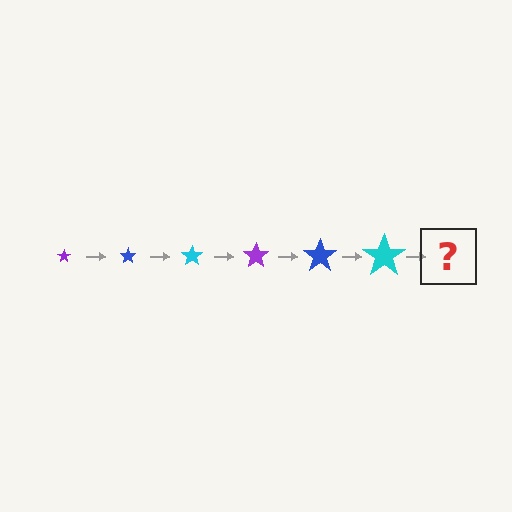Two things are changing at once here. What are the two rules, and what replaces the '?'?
The two rules are that the star grows larger each step and the color cycles through purple, blue, and cyan. The '?' should be a purple star, larger than the previous one.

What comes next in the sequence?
The next element should be a purple star, larger than the previous one.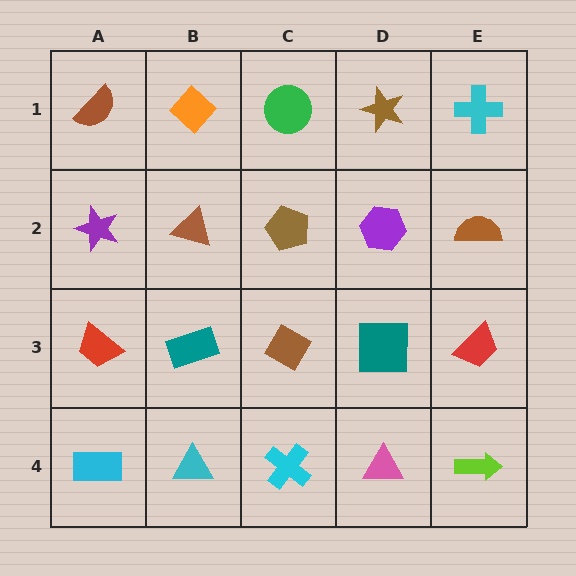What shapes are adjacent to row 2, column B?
An orange diamond (row 1, column B), a teal rectangle (row 3, column B), a purple star (row 2, column A), a brown pentagon (row 2, column C).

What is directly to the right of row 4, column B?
A cyan cross.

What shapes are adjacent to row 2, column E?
A cyan cross (row 1, column E), a red trapezoid (row 3, column E), a purple hexagon (row 2, column D).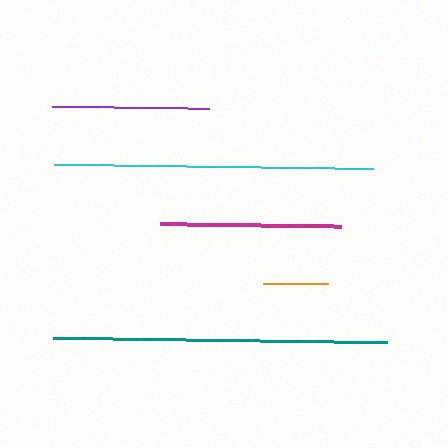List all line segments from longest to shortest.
From longest to shortest: teal, cyan, magenta, purple, orange.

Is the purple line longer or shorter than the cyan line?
The cyan line is longer than the purple line.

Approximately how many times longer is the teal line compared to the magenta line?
The teal line is approximately 1.8 times the length of the magenta line.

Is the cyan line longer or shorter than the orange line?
The cyan line is longer than the orange line.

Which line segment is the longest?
The teal line is the longest at approximately 335 pixels.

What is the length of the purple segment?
The purple segment is approximately 157 pixels long.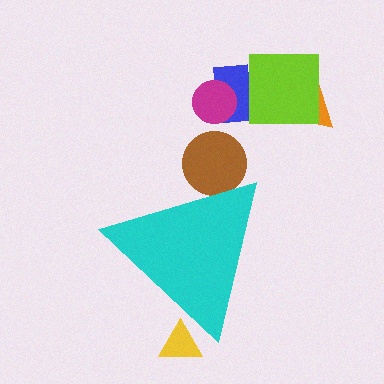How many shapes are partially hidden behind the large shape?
2 shapes are partially hidden.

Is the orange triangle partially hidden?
No, the orange triangle is fully visible.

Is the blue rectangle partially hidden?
No, the blue rectangle is fully visible.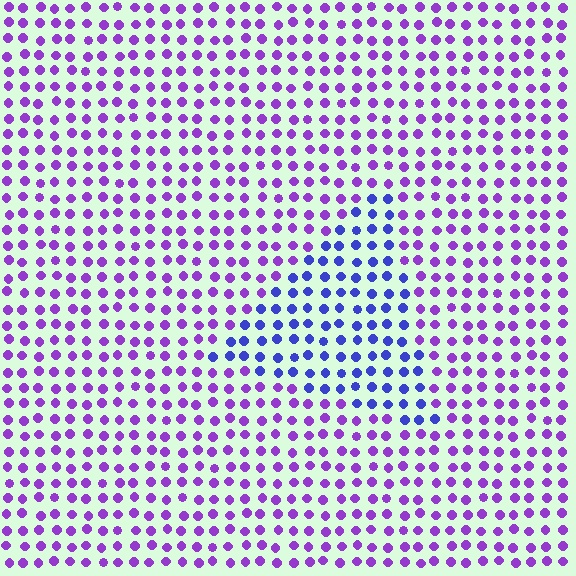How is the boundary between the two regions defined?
The boundary is defined purely by a slight shift in hue (about 41 degrees). Spacing, size, and orientation are identical on both sides.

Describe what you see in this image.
The image is filled with small purple elements in a uniform arrangement. A triangle-shaped region is visible where the elements are tinted to a slightly different hue, forming a subtle color boundary.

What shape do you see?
I see a triangle.